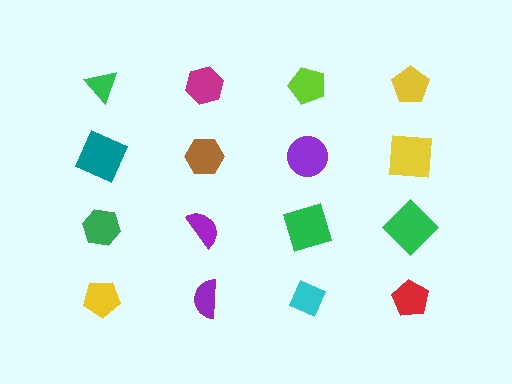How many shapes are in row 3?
4 shapes.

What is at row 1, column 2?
A magenta hexagon.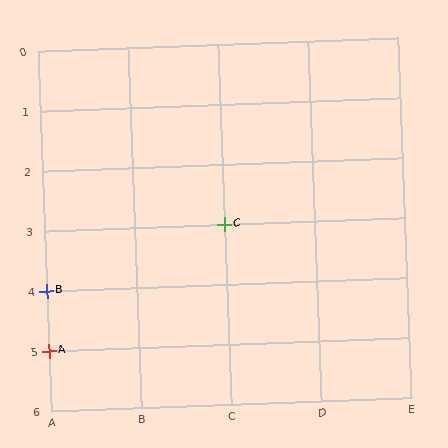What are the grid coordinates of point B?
Point B is at grid coordinates (A, 4).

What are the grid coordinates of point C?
Point C is at grid coordinates (C, 3).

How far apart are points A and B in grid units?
Points A and B are 1 row apart.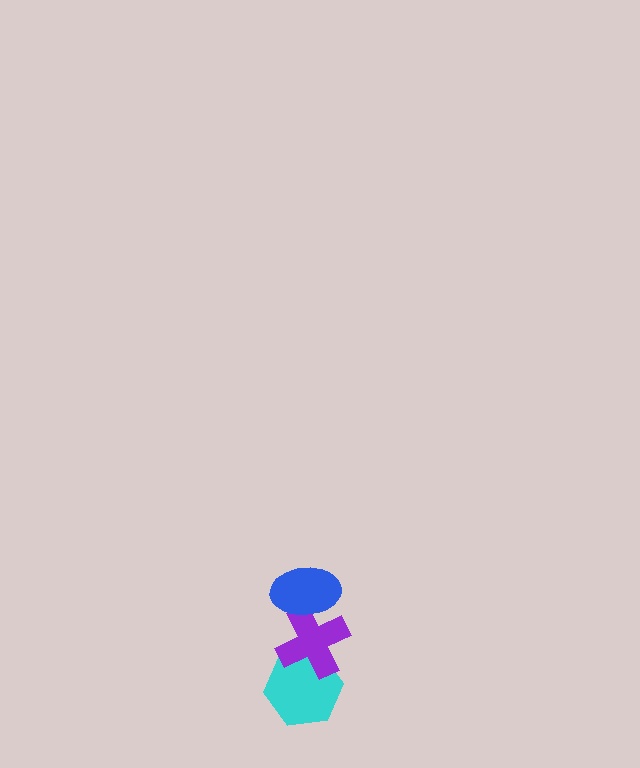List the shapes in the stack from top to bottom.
From top to bottom: the blue ellipse, the purple cross, the cyan hexagon.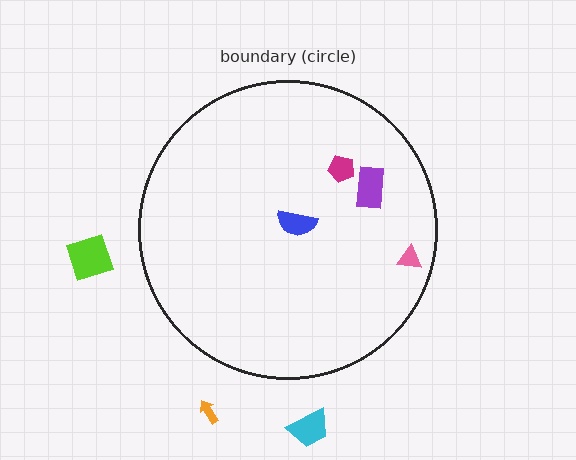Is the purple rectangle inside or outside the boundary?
Inside.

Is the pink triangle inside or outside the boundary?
Inside.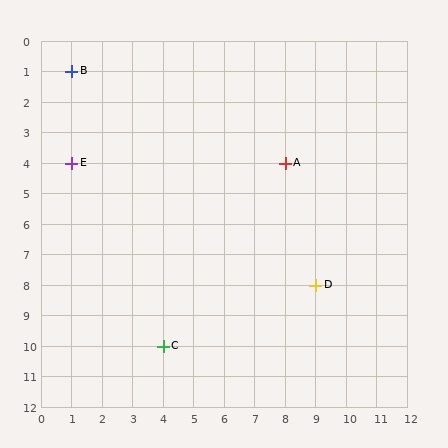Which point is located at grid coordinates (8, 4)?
Point A is at (8, 4).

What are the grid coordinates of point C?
Point C is at grid coordinates (4, 10).